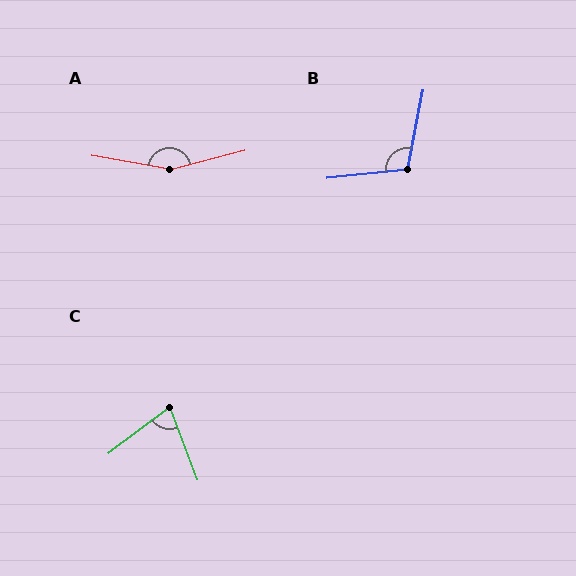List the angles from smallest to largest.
C (73°), B (107°), A (156°).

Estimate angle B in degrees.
Approximately 107 degrees.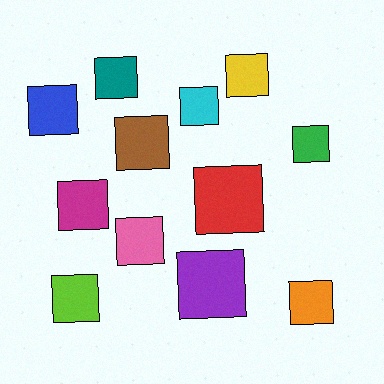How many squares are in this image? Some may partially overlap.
There are 12 squares.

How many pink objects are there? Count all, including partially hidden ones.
There is 1 pink object.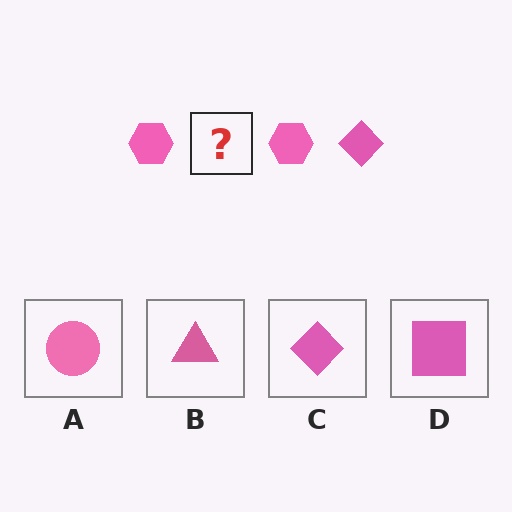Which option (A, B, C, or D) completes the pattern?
C.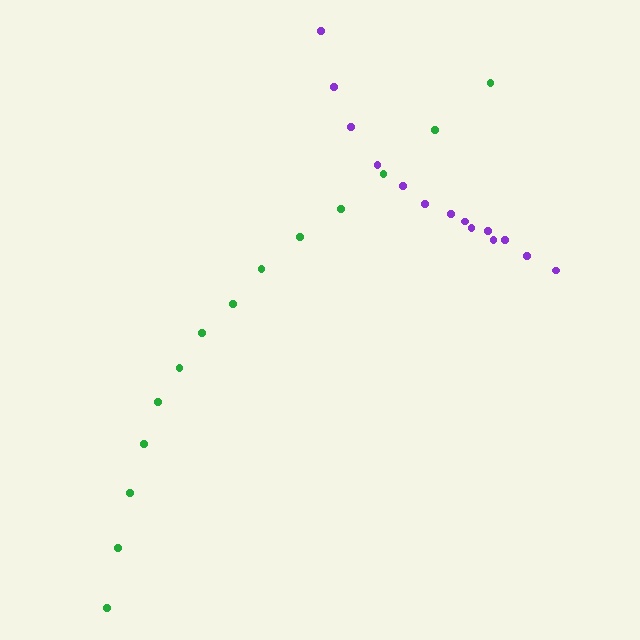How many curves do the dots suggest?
There are 2 distinct paths.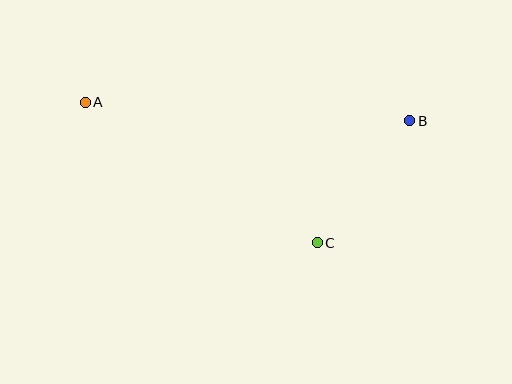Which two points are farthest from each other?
Points A and B are farthest from each other.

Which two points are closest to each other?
Points B and C are closest to each other.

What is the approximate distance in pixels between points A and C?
The distance between A and C is approximately 271 pixels.